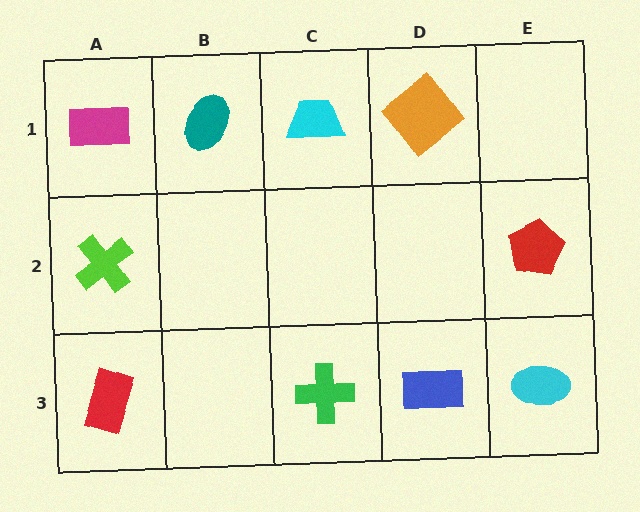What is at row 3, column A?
A red rectangle.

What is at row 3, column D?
A blue rectangle.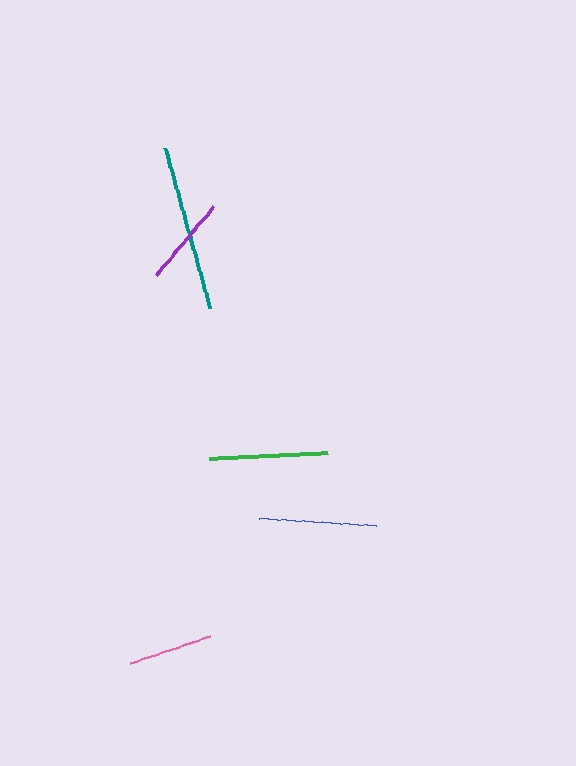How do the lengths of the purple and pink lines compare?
The purple and pink lines are approximately the same length.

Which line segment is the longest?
The teal line is the longest at approximately 166 pixels.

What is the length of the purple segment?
The purple segment is approximately 90 pixels long.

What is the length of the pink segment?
The pink segment is approximately 84 pixels long.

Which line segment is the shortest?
The pink line is the shortest at approximately 84 pixels.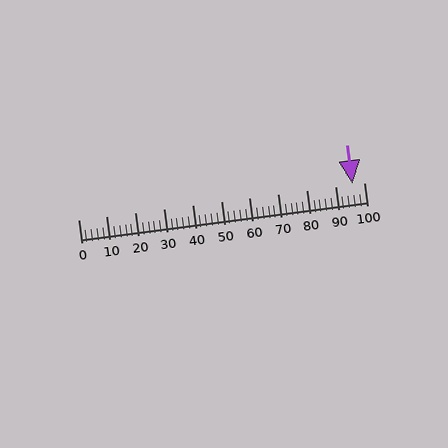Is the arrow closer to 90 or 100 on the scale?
The arrow is closer to 100.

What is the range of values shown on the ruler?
The ruler shows values from 0 to 100.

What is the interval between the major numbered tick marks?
The major tick marks are spaced 10 units apart.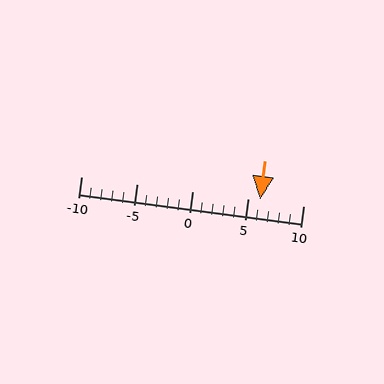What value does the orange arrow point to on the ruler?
The orange arrow points to approximately 6.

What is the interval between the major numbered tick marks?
The major tick marks are spaced 5 units apart.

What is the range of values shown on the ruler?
The ruler shows values from -10 to 10.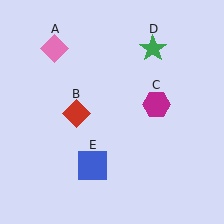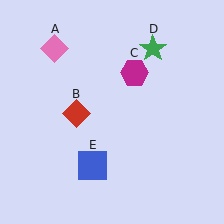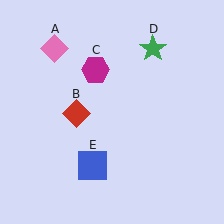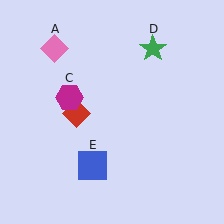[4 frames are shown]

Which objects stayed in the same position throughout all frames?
Pink diamond (object A) and red diamond (object B) and green star (object D) and blue square (object E) remained stationary.